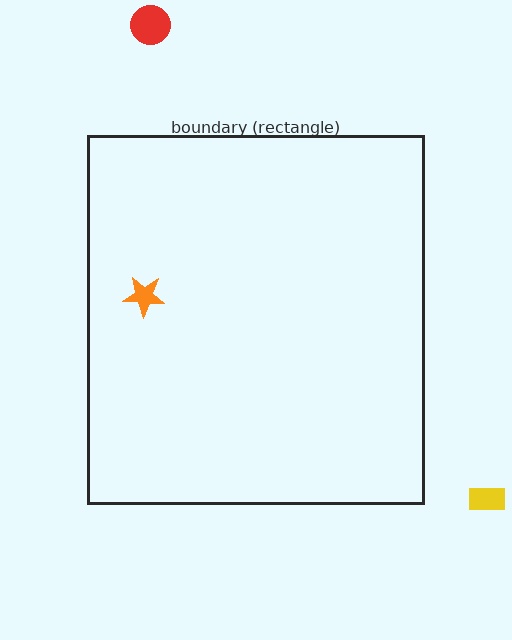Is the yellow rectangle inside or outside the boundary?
Outside.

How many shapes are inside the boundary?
1 inside, 2 outside.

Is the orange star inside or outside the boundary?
Inside.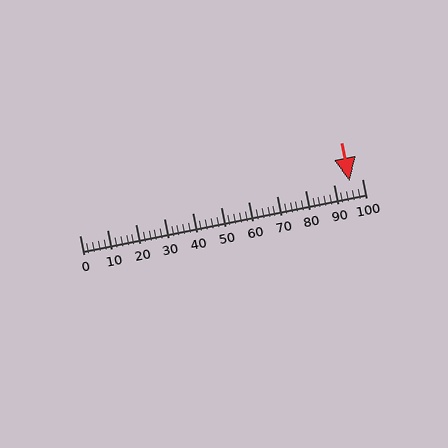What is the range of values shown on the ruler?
The ruler shows values from 0 to 100.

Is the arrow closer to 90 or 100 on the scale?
The arrow is closer to 100.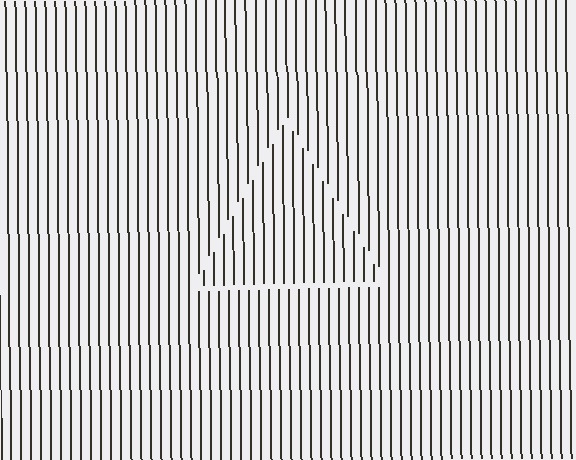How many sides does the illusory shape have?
3 sides — the line-ends trace a triangle.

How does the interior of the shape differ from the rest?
The interior of the shape contains the same grating, shifted by half a period — the contour is defined by the phase discontinuity where line-ends from the inner and outer gratings abut.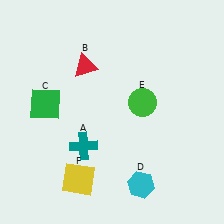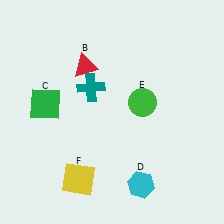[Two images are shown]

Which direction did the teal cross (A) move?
The teal cross (A) moved up.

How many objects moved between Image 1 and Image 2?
1 object moved between the two images.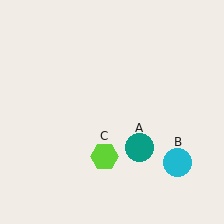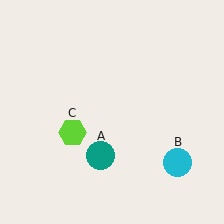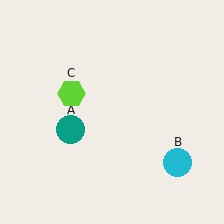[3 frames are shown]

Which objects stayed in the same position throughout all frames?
Cyan circle (object B) remained stationary.